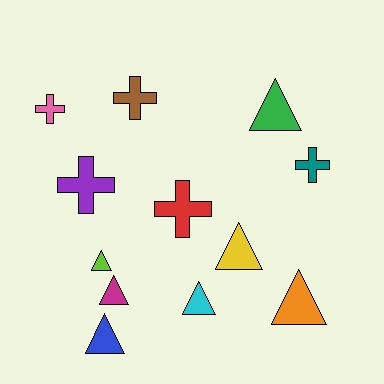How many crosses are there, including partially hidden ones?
There are 5 crosses.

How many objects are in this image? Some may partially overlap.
There are 12 objects.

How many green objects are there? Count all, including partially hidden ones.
There is 1 green object.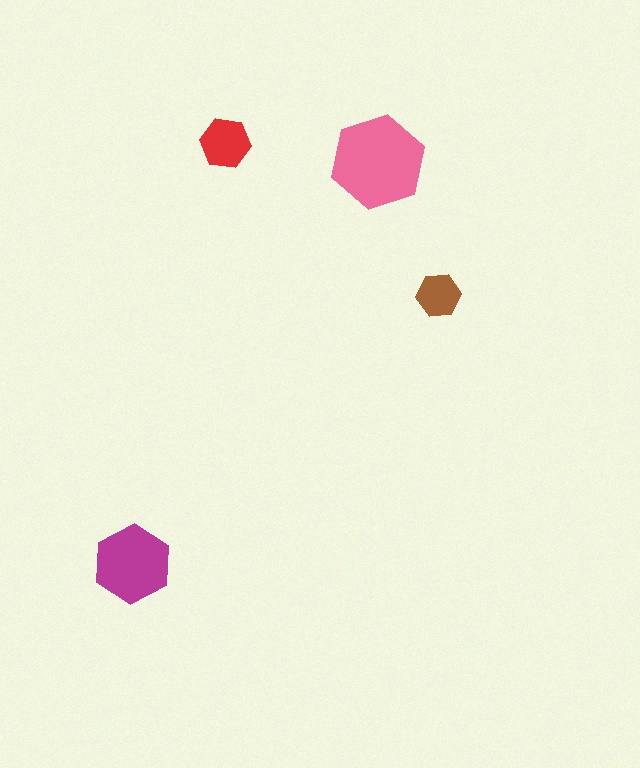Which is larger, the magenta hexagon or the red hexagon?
The magenta one.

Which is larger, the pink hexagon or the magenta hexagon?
The pink one.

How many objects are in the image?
There are 4 objects in the image.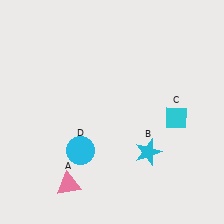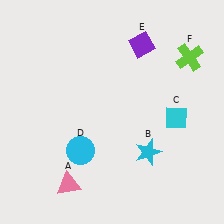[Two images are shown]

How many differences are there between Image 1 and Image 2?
There are 2 differences between the two images.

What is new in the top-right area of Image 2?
A lime cross (F) was added in the top-right area of Image 2.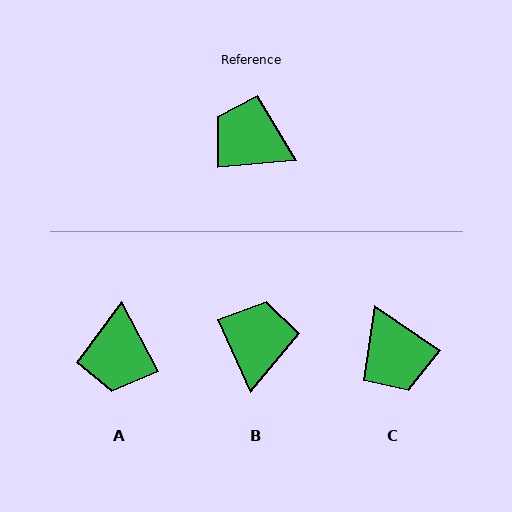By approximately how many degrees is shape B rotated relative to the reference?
Approximately 70 degrees clockwise.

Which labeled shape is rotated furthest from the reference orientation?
C, about 141 degrees away.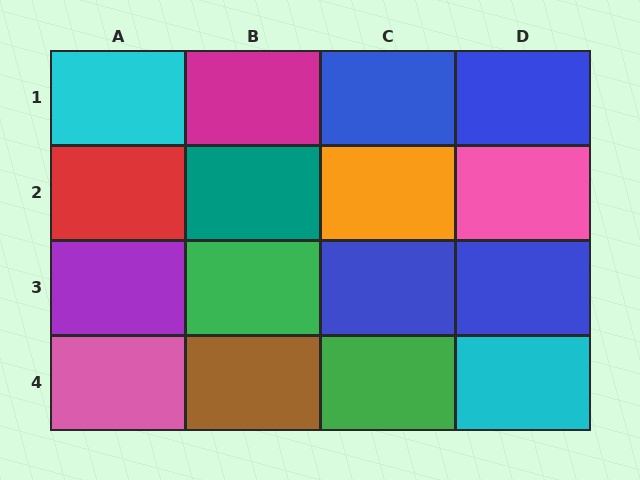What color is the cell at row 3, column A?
Purple.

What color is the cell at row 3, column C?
Blue.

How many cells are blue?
4 cells are blue.